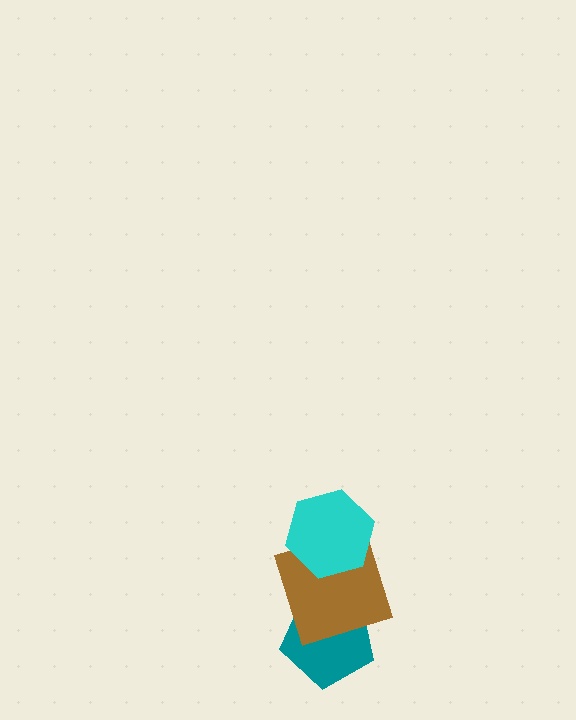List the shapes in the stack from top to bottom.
From top to bottom: the cyan hexagon, the brown square, the teal pentagon.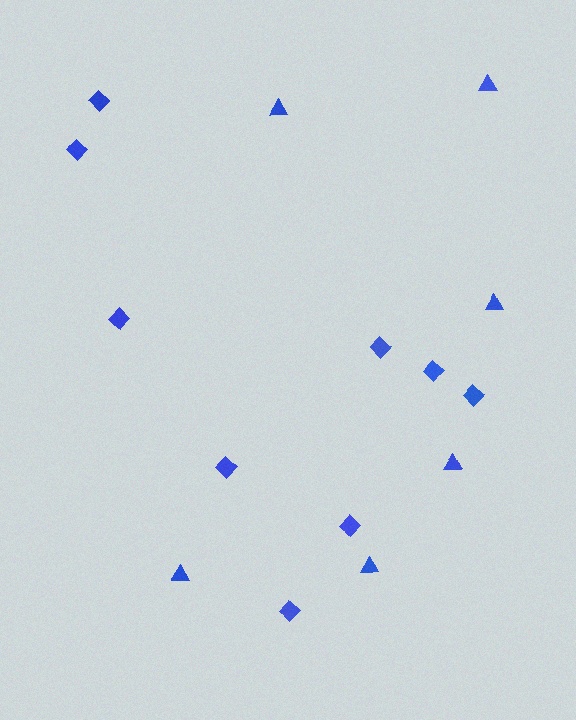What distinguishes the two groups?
There are 2 groups: one group of diamonds (9) and one group of triangles (6).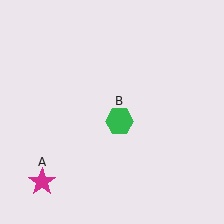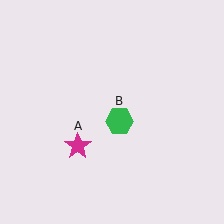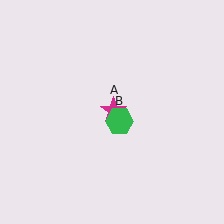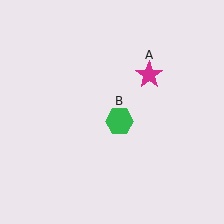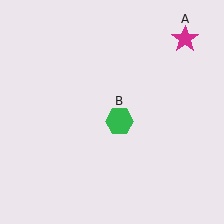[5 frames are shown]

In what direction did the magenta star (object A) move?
The magenta star (object A) moved up and to the right.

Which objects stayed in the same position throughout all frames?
Green hexagon (object B) remained stationary.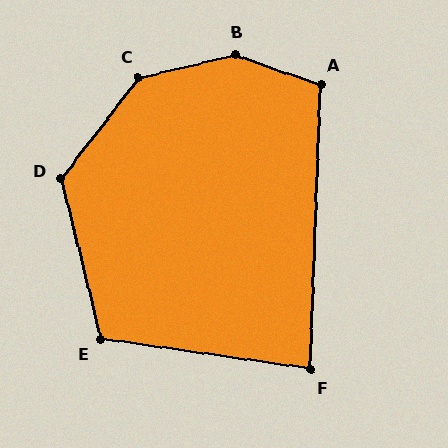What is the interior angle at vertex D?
Approximately 129 degrees (obtuse).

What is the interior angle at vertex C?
Approximately 141 degrees (obtuse).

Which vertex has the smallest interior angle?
F, at approximately 84 degrees.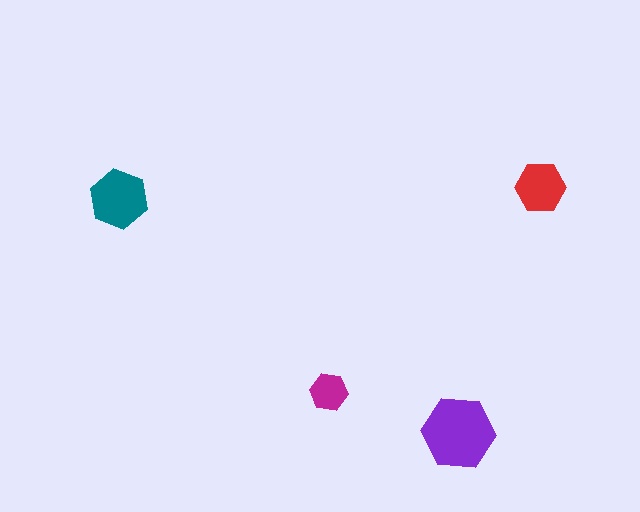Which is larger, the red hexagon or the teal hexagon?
The teal one.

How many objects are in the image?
There are 4 objects in the image.